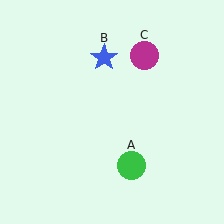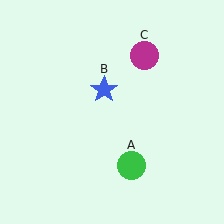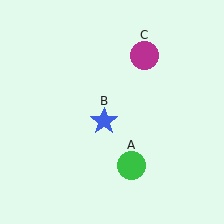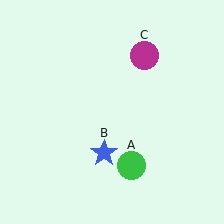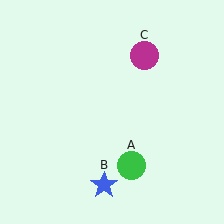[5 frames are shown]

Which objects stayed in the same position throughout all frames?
Green circle (object A) and magenta circle (object C) remained stationary.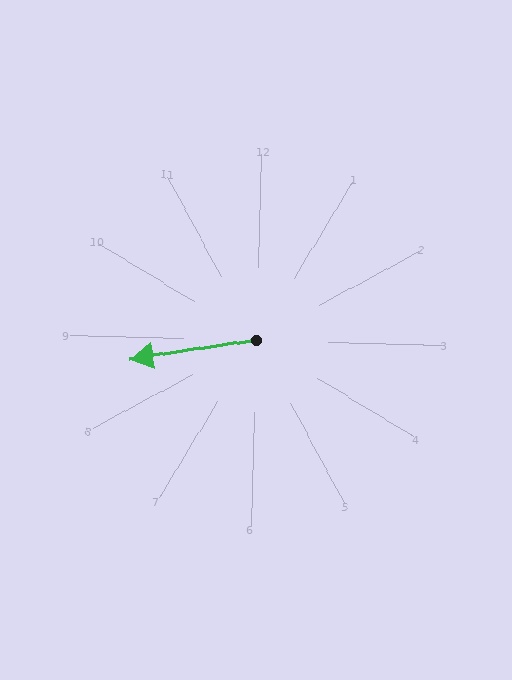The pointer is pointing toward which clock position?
Roughly 9 o'clock.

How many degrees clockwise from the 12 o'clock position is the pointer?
Approximately 260 degrees.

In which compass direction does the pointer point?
West.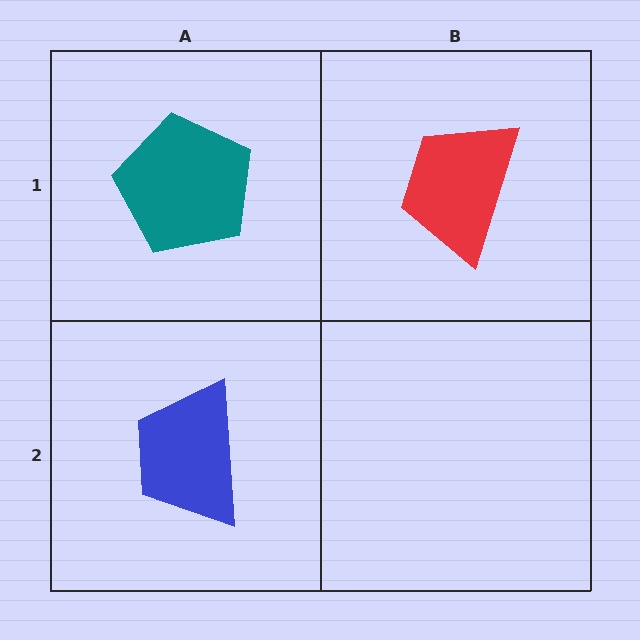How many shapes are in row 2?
1 shape.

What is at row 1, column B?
A red trapezoid.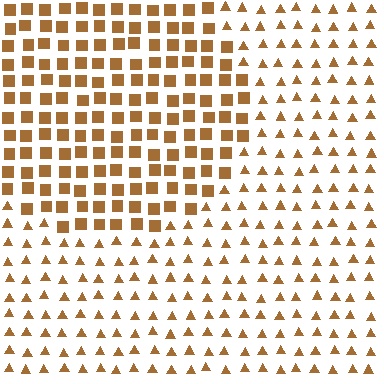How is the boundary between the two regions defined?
The boundary is defined by a change in element shape: squares inside vs. triangles outside. All elements share the same color and spacing.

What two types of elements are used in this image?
The image uses squares inside the circle region and triangles outside it.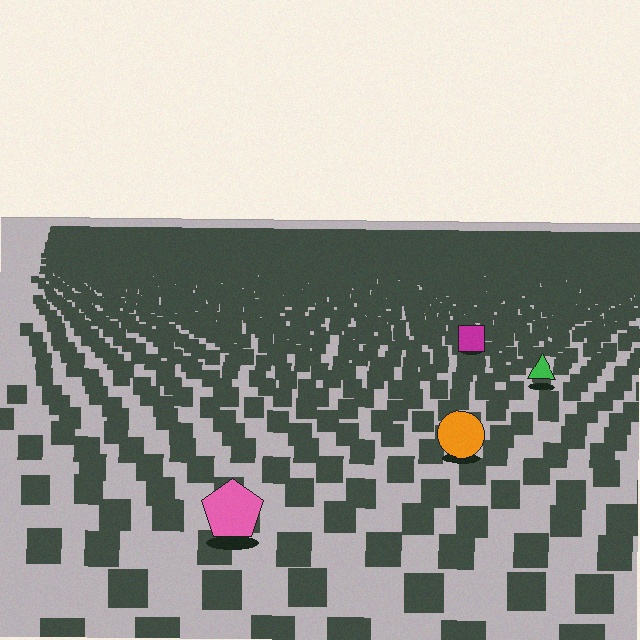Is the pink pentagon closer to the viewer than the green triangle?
Yes. The pink pentagon is closer — you can tell from the texture gradient: the ground texture is coarser near it.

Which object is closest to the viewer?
The pink pentagon is closest. The texture marks near it are larger and more spread out.